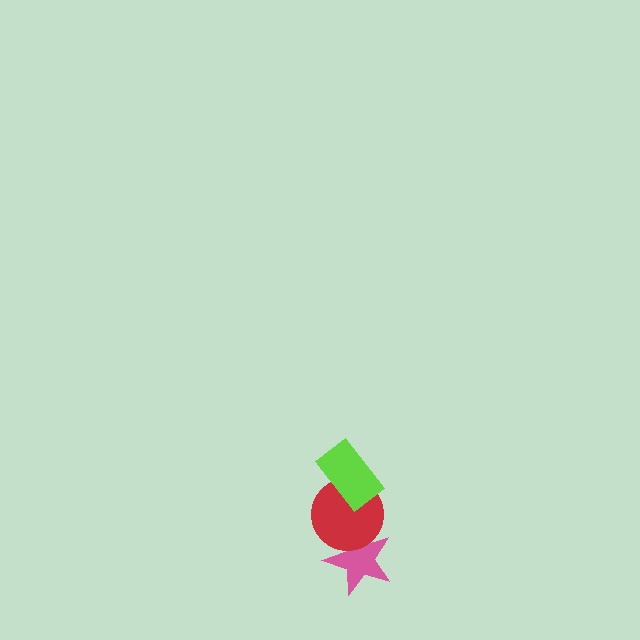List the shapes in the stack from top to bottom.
From top to bottom: the lime rectangle, the red circle, the pink star.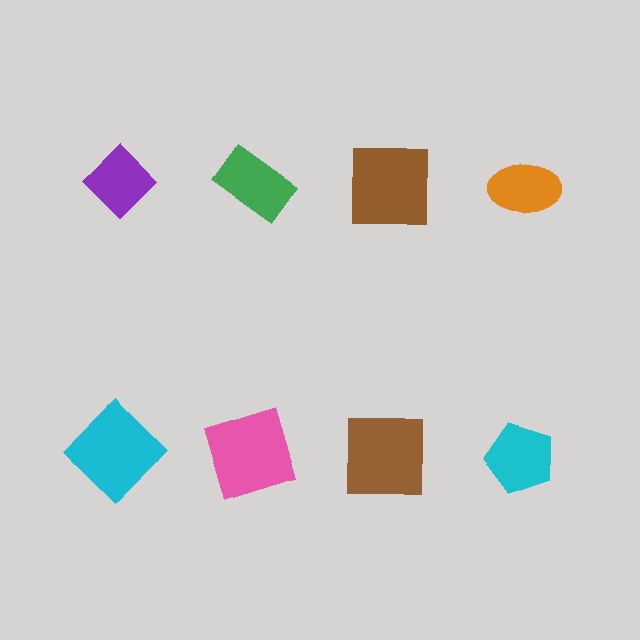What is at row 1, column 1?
A purple diamond.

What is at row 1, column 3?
A brown square.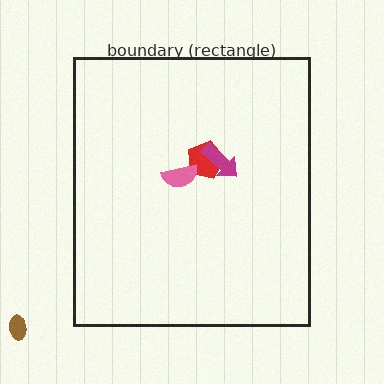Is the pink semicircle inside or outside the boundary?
Inside.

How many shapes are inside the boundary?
3 inside, 1 outside.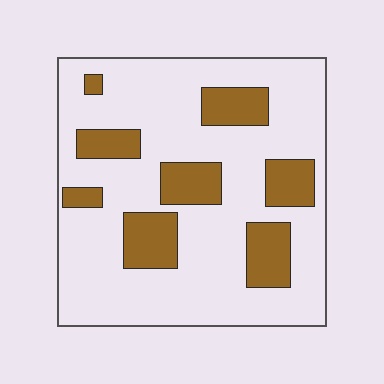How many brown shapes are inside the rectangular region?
8.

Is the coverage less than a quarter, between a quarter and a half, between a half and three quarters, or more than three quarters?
Less than a quarter.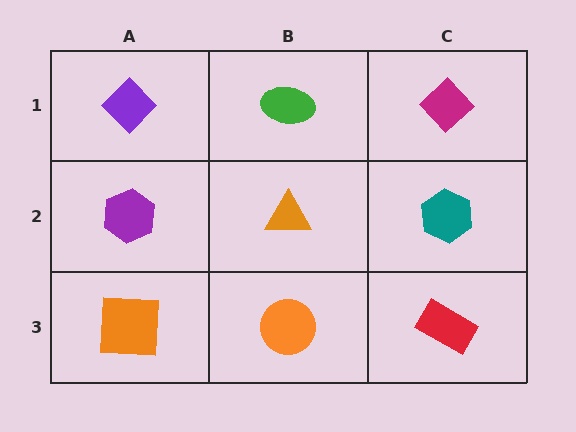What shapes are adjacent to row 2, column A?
A purple diamond (row 1, column A), an orange square (row 3, column A), an orange triangle (row 2, column B).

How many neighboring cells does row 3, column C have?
2.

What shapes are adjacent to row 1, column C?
A teal hexagon (row 2, column C), a green ellipse (row 1, column B).